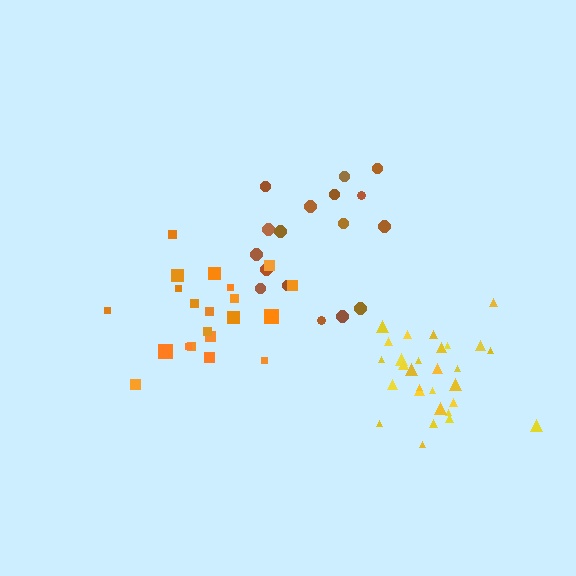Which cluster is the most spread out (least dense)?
Brown.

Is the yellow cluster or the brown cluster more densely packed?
Yellow.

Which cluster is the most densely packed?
Yellow.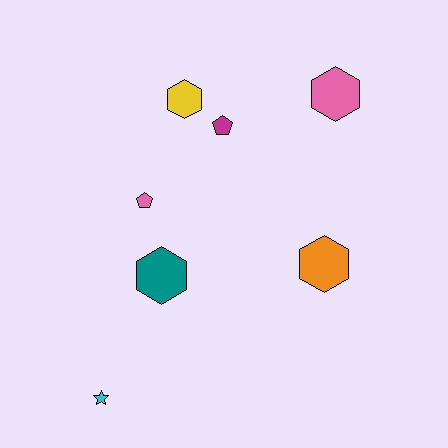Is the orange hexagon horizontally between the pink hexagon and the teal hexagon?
Yes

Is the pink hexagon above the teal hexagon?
Yes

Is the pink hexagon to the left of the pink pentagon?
No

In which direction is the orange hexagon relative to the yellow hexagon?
The orange hexagon is below the yellow hexagon.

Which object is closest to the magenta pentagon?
The yellow hexagon is closest to the magenta pentagon.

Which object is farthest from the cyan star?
The pink hexagon is farthest from the cyan star.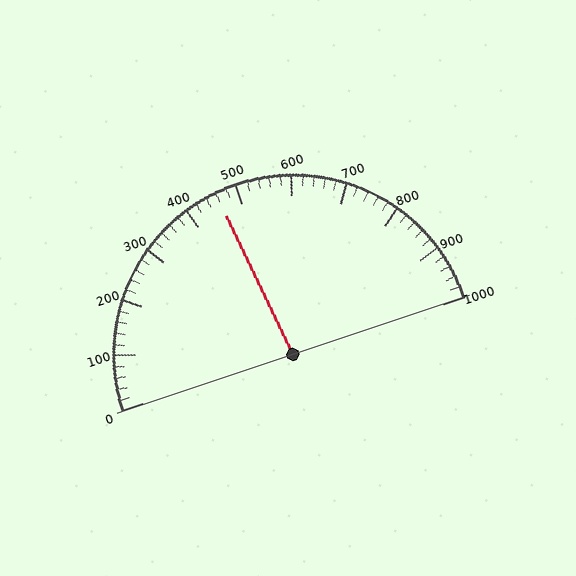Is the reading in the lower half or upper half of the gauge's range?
The reading is in the lower half of the range (0 to 1000).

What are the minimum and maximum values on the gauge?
The gauge ranges from 0 to 1000.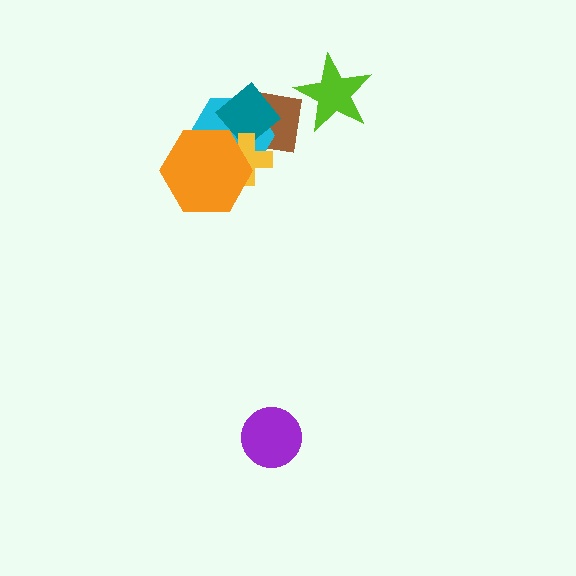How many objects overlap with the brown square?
3 objects overlap with the brown square.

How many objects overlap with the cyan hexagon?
4 objects overlap with the cyan hexagon.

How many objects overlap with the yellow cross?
4 objects overlap with the yellow cross.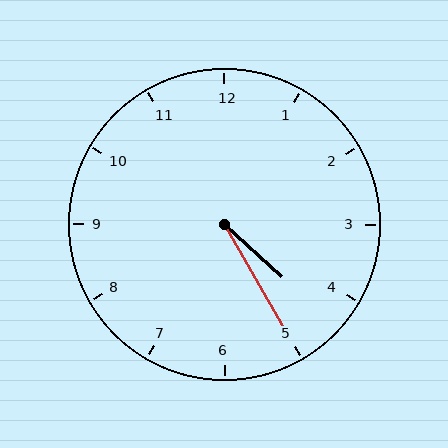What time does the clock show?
4:25.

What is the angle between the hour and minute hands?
Approximately 18 degrees.